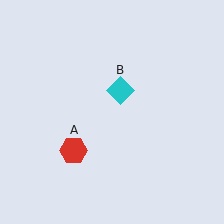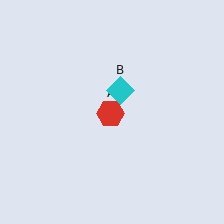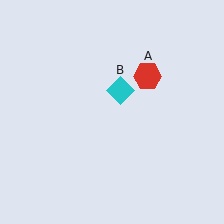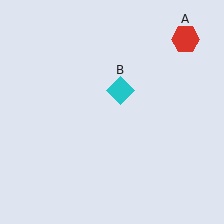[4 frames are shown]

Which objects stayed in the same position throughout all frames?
Cyan diamond (object B) remained stationary.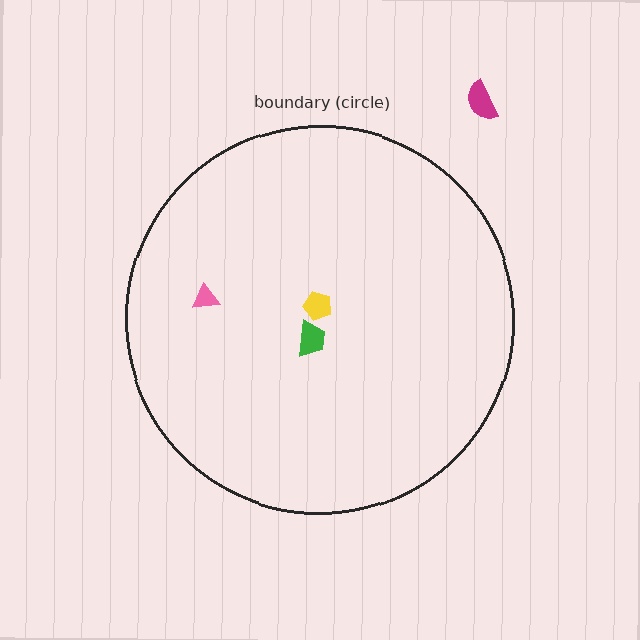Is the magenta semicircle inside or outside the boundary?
Outside.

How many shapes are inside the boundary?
3 inside, 1 outside.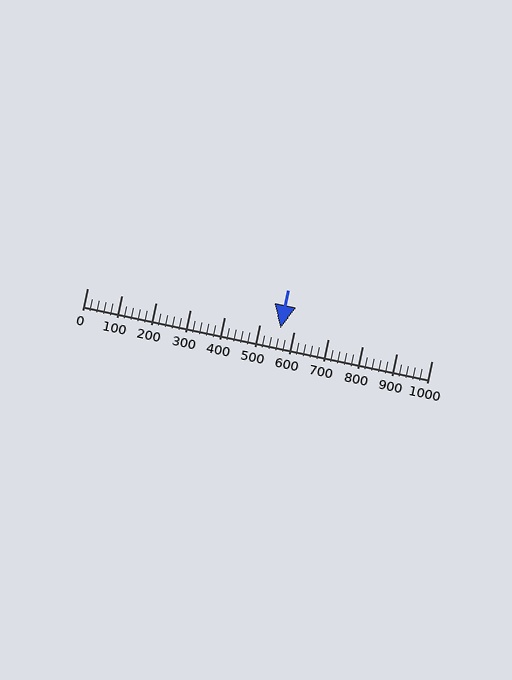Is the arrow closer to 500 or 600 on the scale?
The arrow is closer to 600.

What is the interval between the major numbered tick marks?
The major tick marks are spaced 100 units apart.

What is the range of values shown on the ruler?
The ruler shows values from 0 to 1000.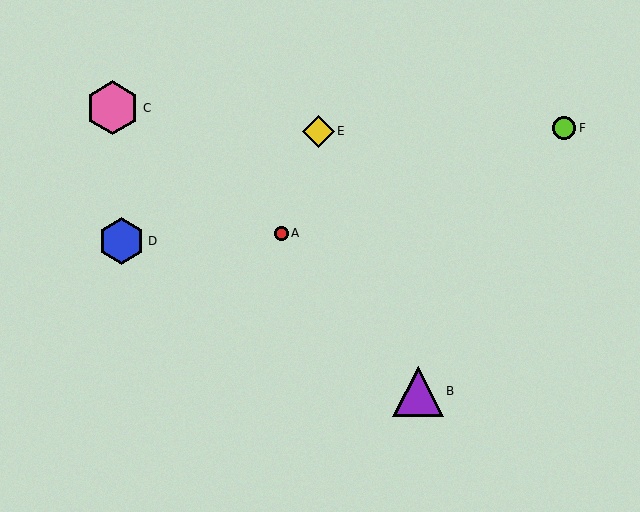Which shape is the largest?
The pink hexagon (labeled C) is the largest.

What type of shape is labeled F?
Shape F is a lime circle.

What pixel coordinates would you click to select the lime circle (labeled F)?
Click at (564, 128) to select the lime circle F.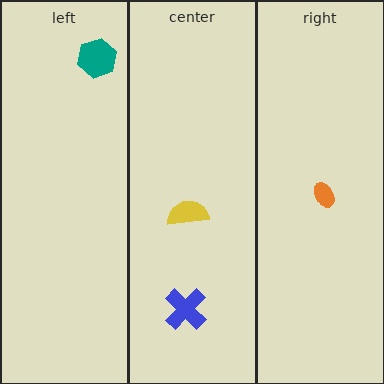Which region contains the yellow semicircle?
The center region.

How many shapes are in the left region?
1.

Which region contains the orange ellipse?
The right region.